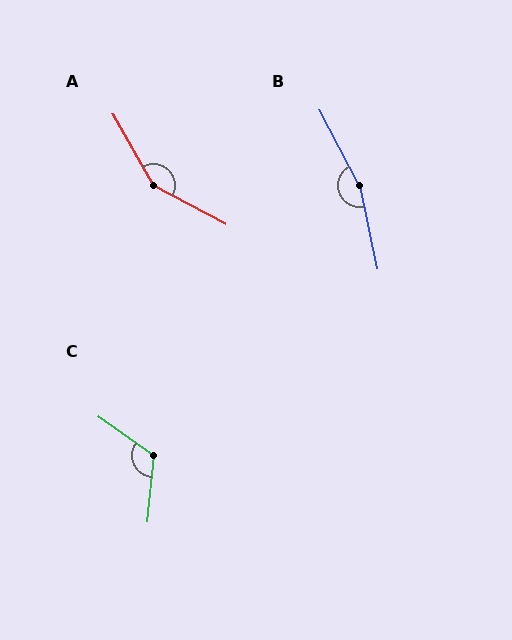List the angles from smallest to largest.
C (120°), A (148°), B (164°).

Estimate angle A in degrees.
Approximately 148 degrees.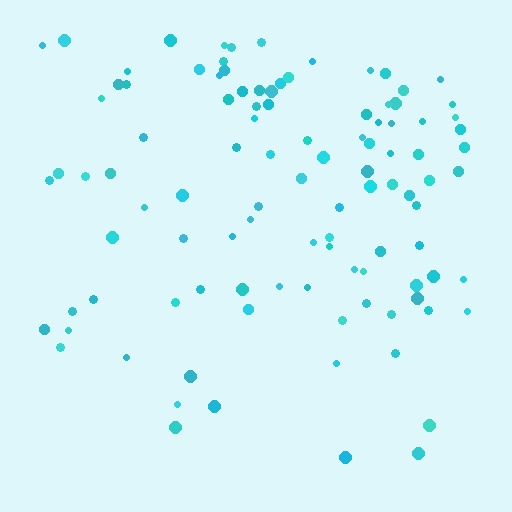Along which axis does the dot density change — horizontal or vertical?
Vertical.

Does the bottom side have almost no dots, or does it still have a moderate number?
Still a moderate number, just noticeably fewer than the top.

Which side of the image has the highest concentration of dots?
The top.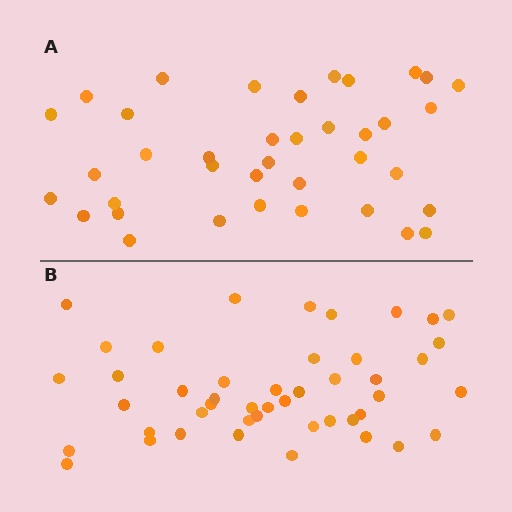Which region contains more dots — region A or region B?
Region B (the bottom region) has more dots.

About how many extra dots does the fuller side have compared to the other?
Region B has roughly 8 or so more dots than region A.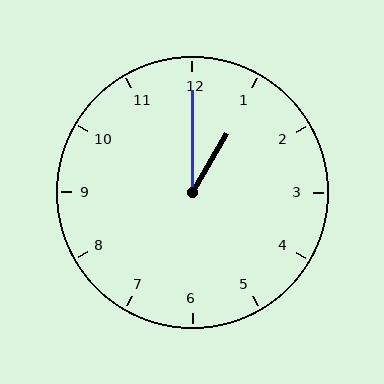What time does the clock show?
1:00.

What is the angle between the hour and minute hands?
Approximately 30 degrees.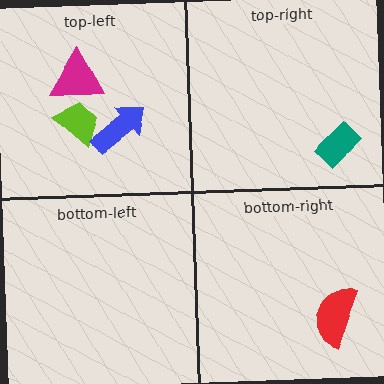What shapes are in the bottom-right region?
The red semicircle.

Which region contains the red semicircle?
The bottom-right region.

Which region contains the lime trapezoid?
The top-left region.